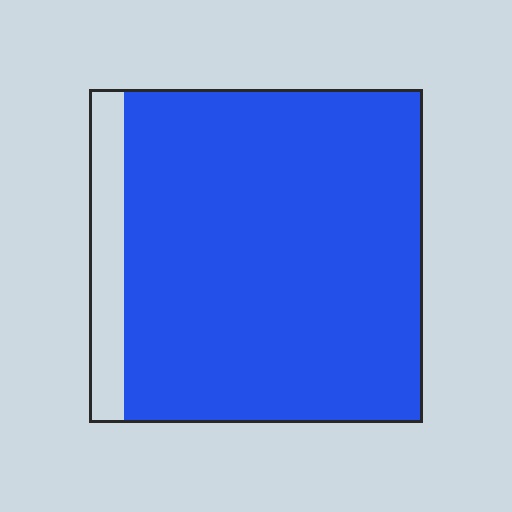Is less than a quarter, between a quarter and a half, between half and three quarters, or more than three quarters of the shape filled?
More than three quarters.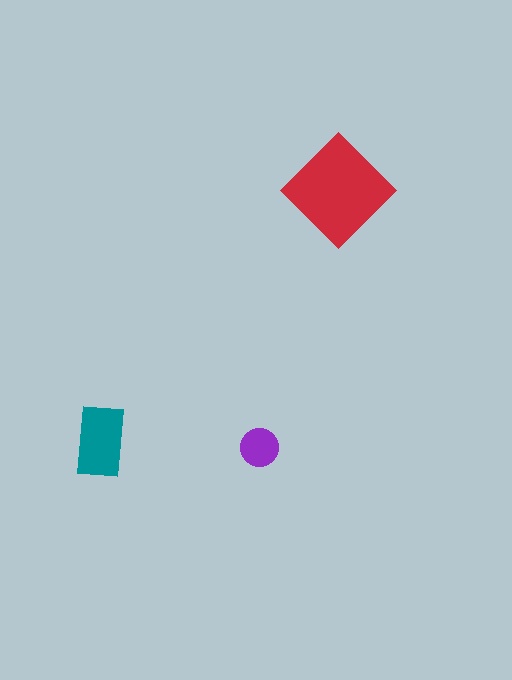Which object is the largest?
The red diamond.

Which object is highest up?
The red diamond is topmost.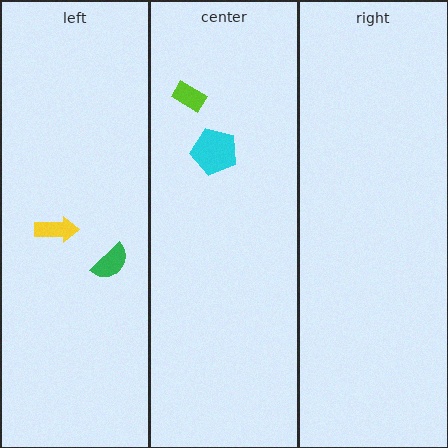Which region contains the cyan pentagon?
The center region.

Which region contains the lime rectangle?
The center region.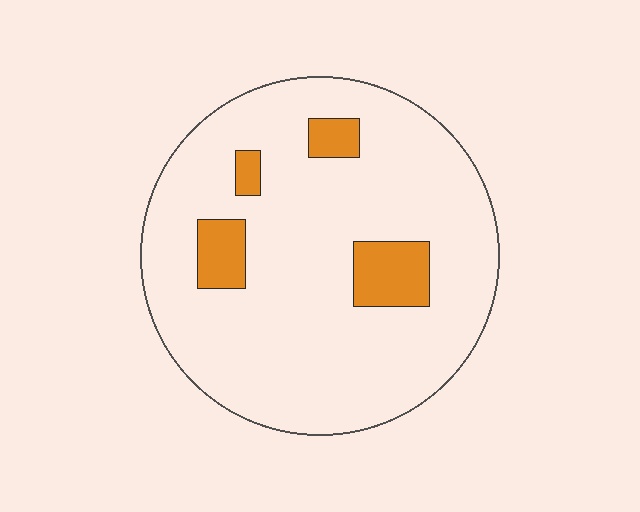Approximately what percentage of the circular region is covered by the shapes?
Approximately 10%.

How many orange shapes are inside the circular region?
4.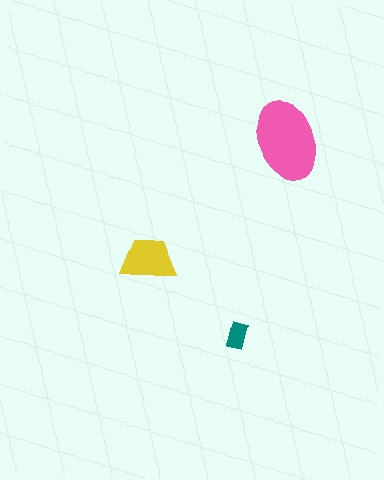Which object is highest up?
The pink ellipse is topmost.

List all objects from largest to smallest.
The pink ellipse, the yellow trapezoid, the teal rectangle.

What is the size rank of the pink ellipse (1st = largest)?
1st.